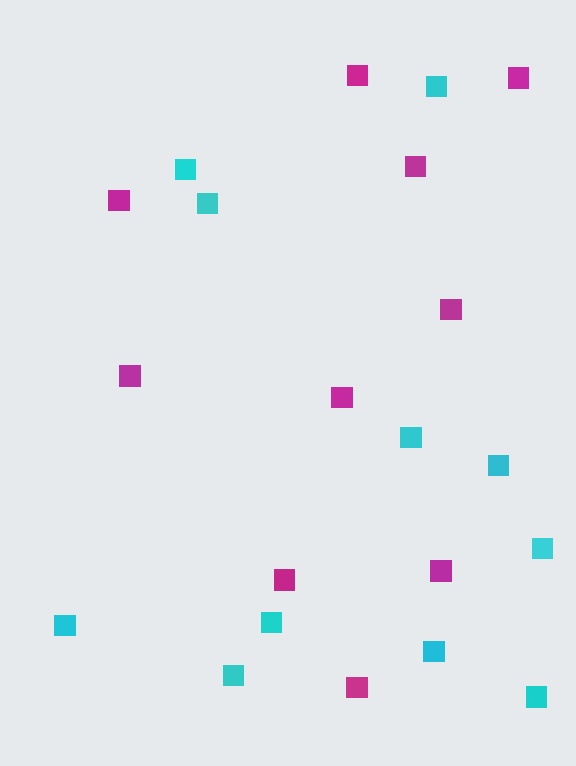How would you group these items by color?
There are 2 groups: one group of magenta squares (10) and one group of cyan squares (11).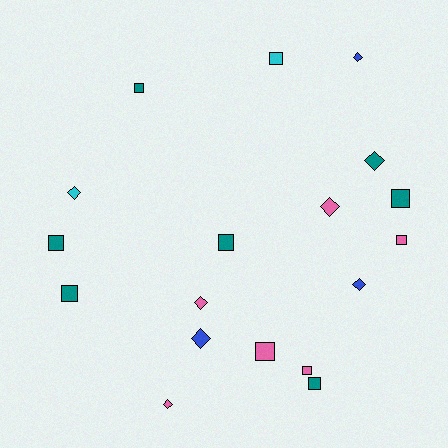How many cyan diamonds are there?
There is 1 cyan diamond.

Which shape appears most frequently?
Square, with 10 objects.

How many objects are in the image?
There are 18 objects.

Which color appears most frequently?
Teal, with 7 objects.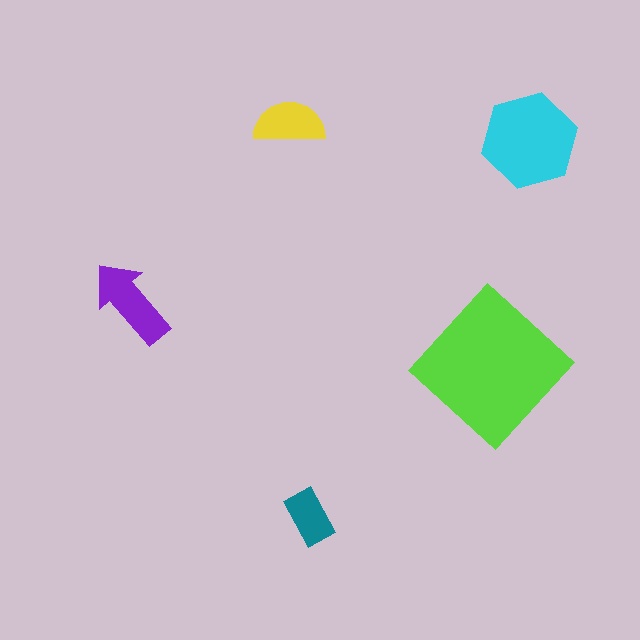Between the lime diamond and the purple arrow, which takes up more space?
The lime diamond.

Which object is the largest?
The lime diamond.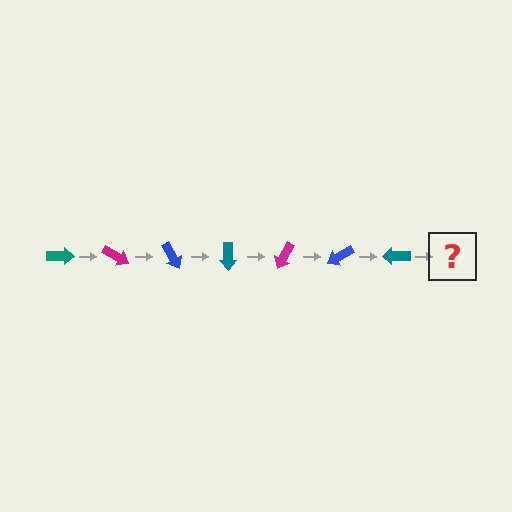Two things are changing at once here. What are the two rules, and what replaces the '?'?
The two rules are that it rotates 30 degrees each step and the color cycles through teal, magenta, and blue. The '?' should be a magenta arrow, rotated 210 degrees from the start.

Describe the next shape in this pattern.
It should be a magenta arrow, rotated 210 degrees from the start.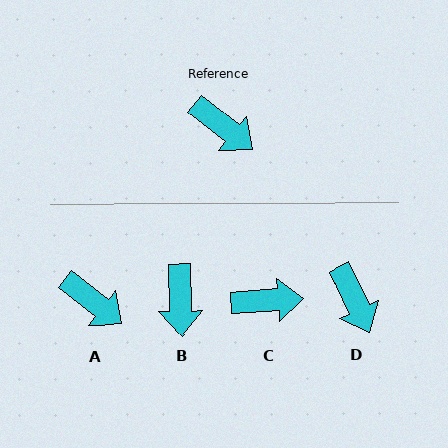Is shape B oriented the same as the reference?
No, it is off by about 50 degrees.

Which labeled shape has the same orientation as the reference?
A.